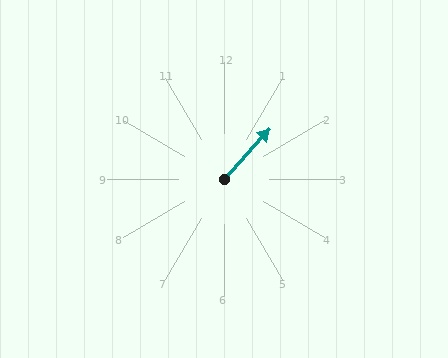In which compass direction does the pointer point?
Northeast.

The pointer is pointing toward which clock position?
Roughly 1 o'clock.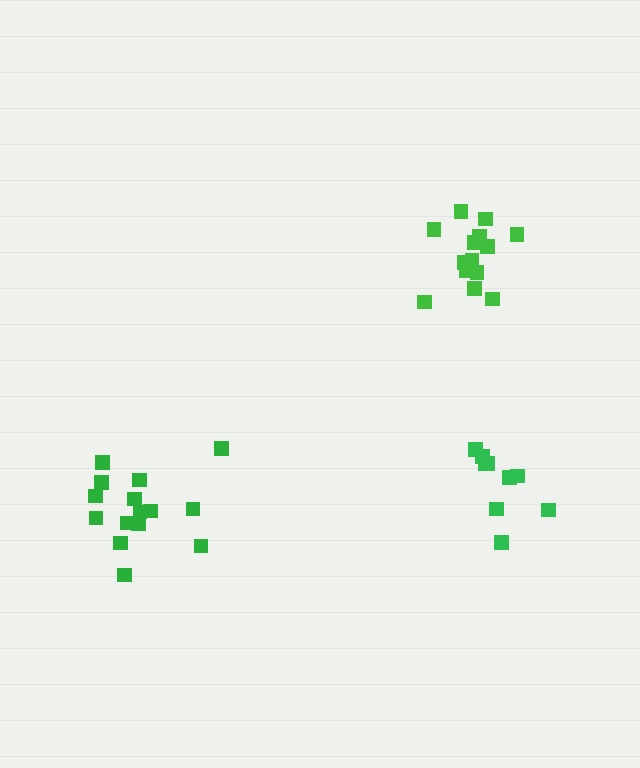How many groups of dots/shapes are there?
There are 3 groups.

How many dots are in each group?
Group 1: 14 dots, Group 2: 15 dots, Group 3: 9 dots (38 total).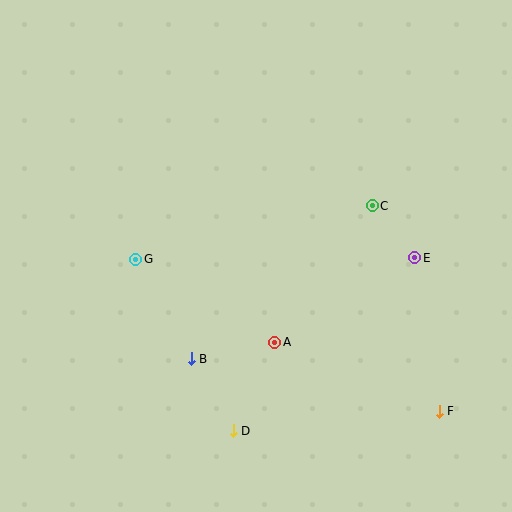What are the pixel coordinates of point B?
Point B is at (191, 359).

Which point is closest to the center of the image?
Point A at (275, 342) is closest to the center.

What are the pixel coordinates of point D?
Point D is at (233, 431).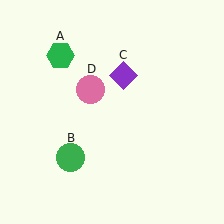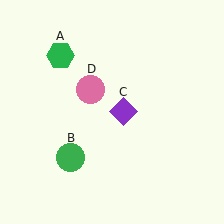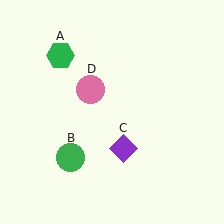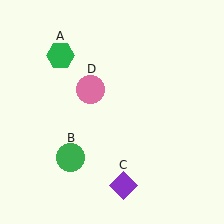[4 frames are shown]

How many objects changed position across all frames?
1 object changed position: purple diamond (object C).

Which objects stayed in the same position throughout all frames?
Green hexagon (object A) and green circle (object B) and pink circle (object D) remained stationary.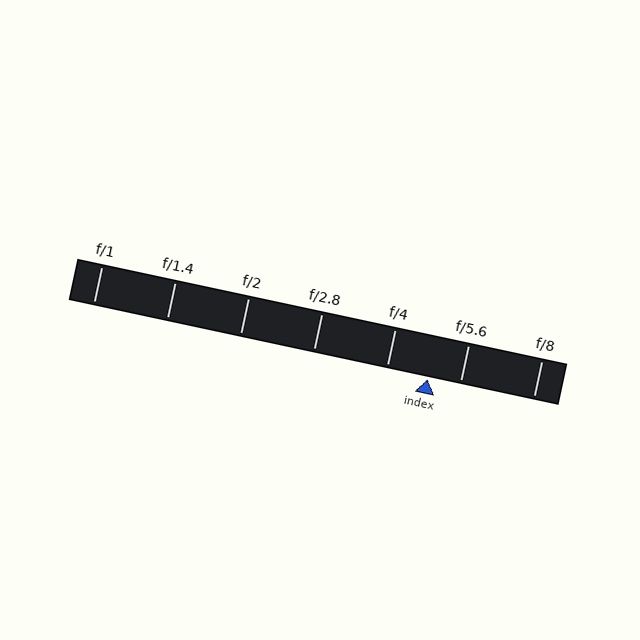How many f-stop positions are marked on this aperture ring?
There are 7 f-stop positions marked.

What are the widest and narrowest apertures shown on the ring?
The widest aperture shown is f/1 and the narrowest is f/8.